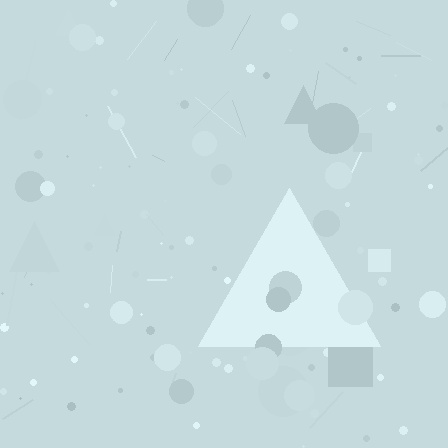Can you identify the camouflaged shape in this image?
The camouflaged shape is a triangle.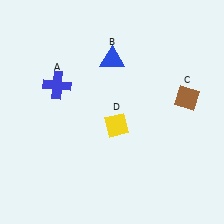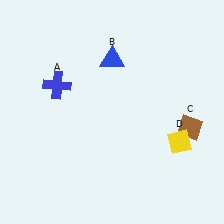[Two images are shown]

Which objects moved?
The objects that moved are: the brown diamond (C), the yellow diamond (D).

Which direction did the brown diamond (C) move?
The brown diamond (C) moved down.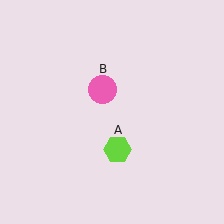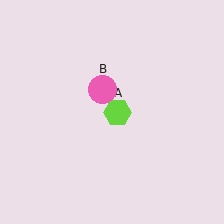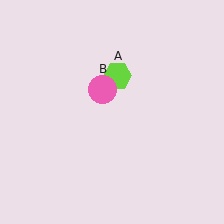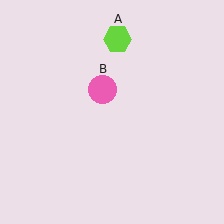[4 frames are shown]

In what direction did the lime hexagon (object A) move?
The lime hexagon (object A) moved up.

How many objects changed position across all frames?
1 object changed position: lime hexagon (object A).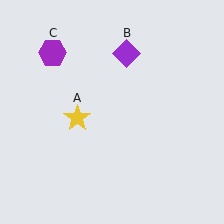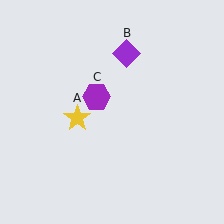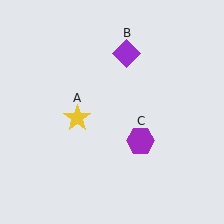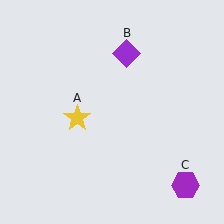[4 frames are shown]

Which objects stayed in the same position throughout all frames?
Yellow star (object A) and purple diamond (object B) remained stationary.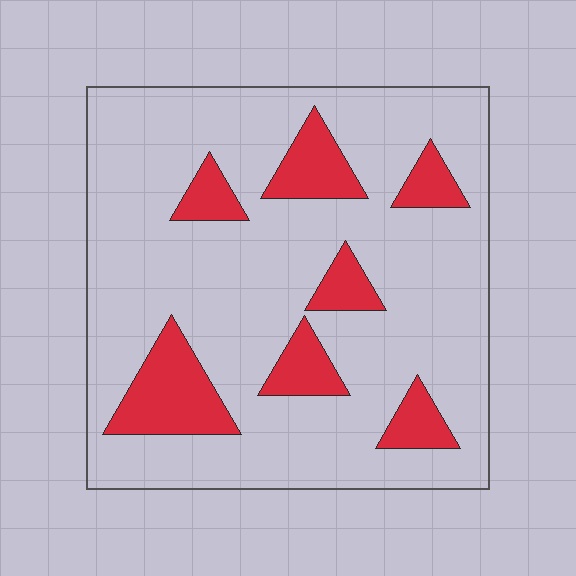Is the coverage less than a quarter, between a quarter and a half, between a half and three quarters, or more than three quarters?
Less than a quarter.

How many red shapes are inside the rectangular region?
7.